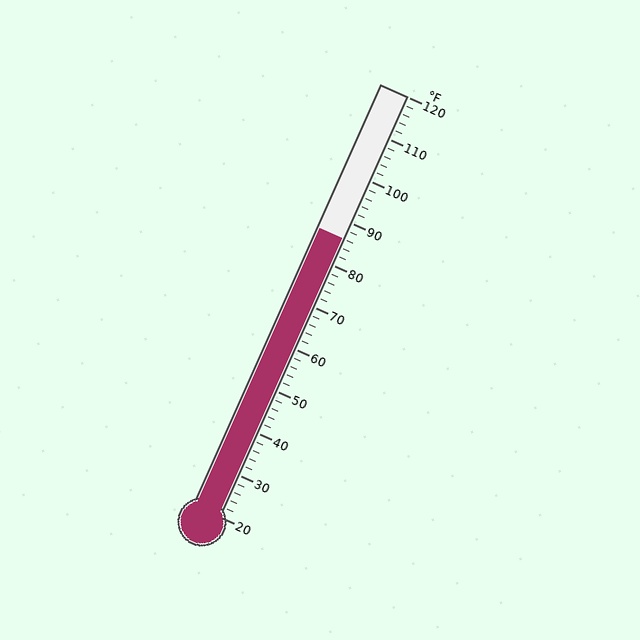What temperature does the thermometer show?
The thermometer shows approximately 86°F.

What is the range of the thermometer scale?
The thermometer scale ranges from 20°F to 120°F.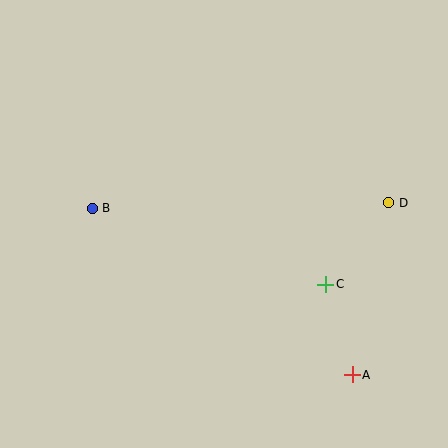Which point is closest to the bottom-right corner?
Point A is closest to the bottom-right corner.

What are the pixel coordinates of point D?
Point D is at (388, 203).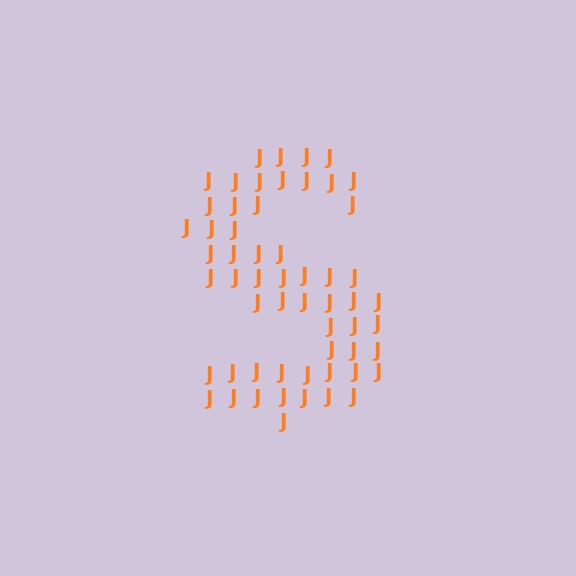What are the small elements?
The small elements are letter J's.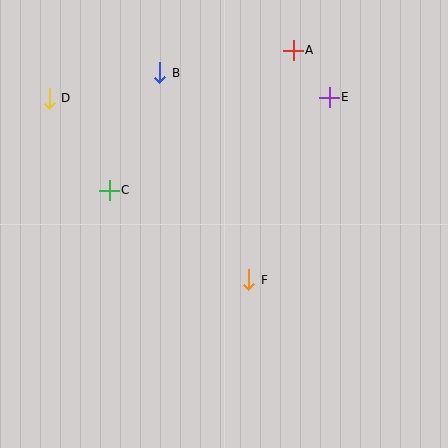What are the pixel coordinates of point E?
Point E is at (329, 97).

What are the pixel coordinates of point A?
Point A is at (293, 50).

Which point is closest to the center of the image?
Point F at (249, 280) is closest to the center.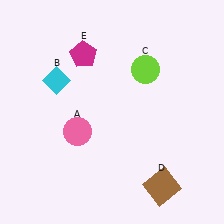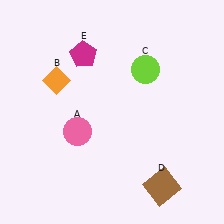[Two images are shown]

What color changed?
The diamond (B) changed from cyan in Image 1 to orange in Image 2.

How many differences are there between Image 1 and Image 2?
There is 1 difference between the two images.